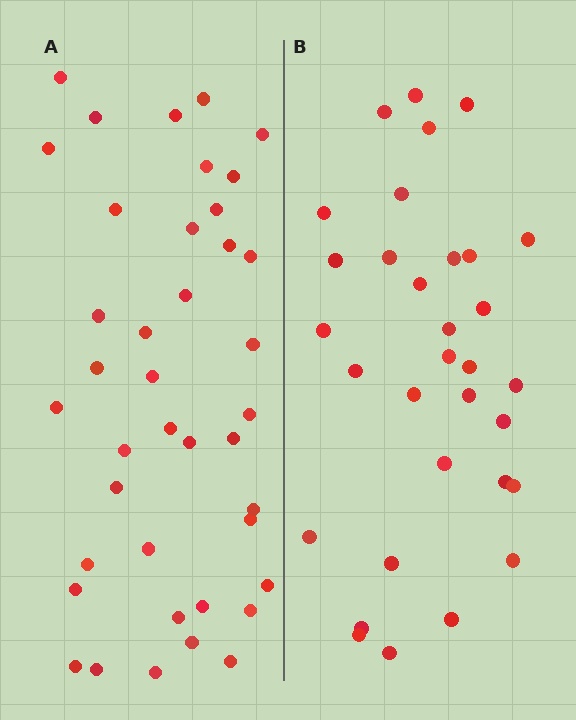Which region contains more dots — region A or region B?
Region A (the left region) has more dots.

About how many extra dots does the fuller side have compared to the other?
Region A has roughly 8 or so more dots than region B.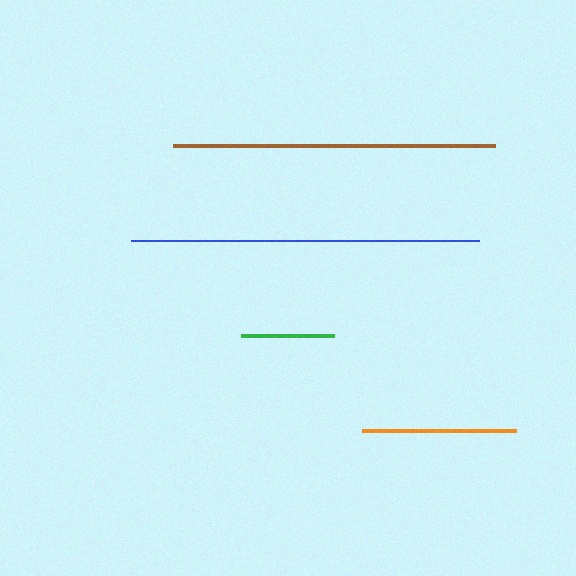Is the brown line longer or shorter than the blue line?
The blue line is longer than the brown line.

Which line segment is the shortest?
The green line is the shortest at approximately 93 pixels.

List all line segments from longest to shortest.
From longest to shortest: blue, brown, orange, green.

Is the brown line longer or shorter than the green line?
The brown line is longer than the green line.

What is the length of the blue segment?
The blue segment is approximately 348 pixels long.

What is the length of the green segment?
The green segment is approximately 93 pixels long.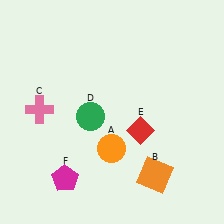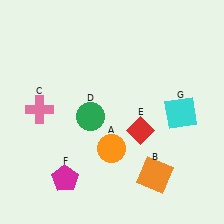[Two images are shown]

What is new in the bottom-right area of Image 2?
A cyan square (G) was added in the bottom-right area of Image 2.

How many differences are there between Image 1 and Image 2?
There is 1 difference between the two images.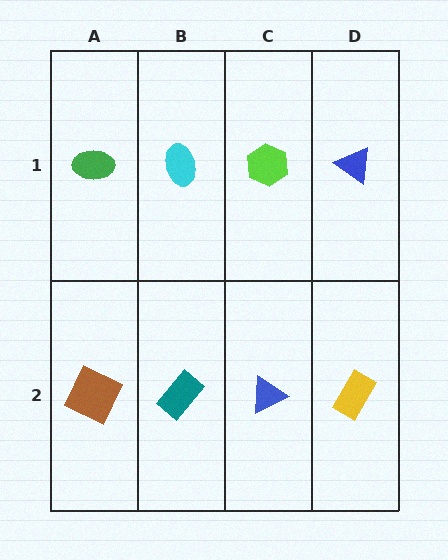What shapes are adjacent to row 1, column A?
A brown square (row 2, column A), a cyan ellipse (row 1, column B).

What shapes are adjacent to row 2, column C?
A lime hexagon (row 1, column C), a teal rectangle (row 2, column B), a yellow rectangle (row 2, column D).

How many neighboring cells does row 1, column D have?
2.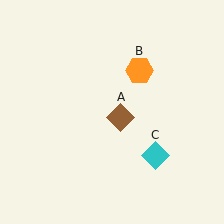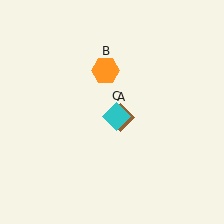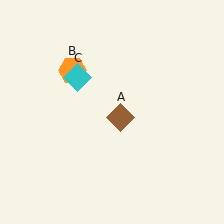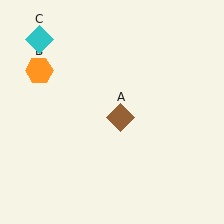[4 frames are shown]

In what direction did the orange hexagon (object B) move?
The orange hexagon (object B) moved left.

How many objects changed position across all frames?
2 objects changed position: orange hexagon (object B), cyan diamond (object C).